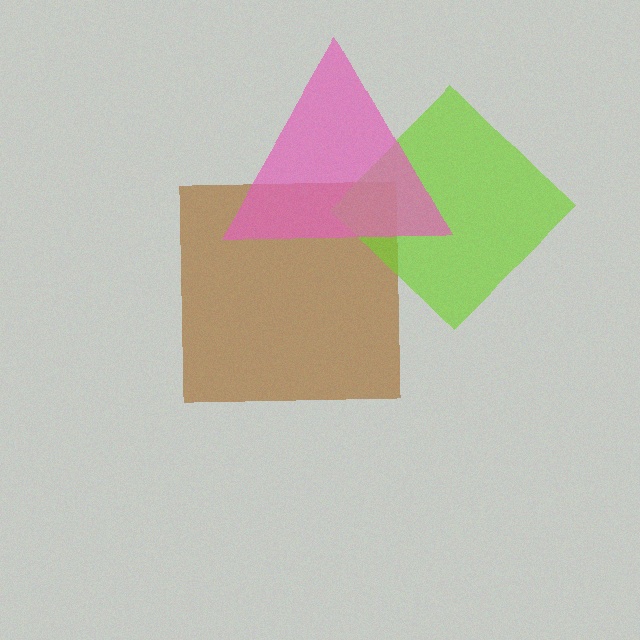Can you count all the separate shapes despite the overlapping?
Yes, there are 3 separate shapes.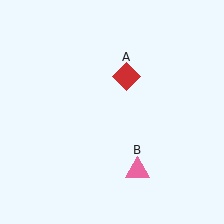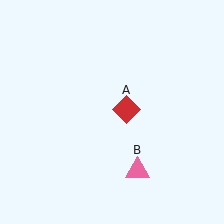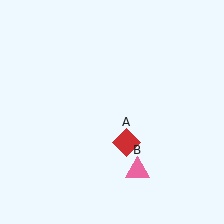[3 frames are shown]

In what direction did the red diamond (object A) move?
The red diamond (object A) moved down.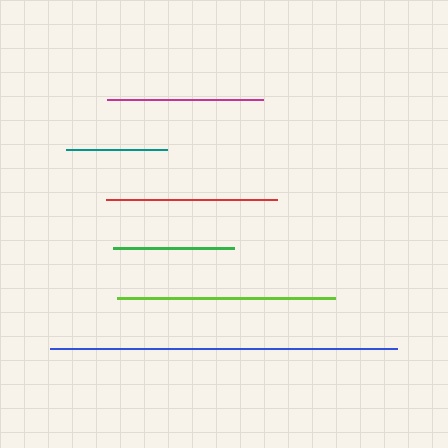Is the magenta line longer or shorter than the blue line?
The blue line is longer than the magenta line.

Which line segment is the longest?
The blue line is the longest at approximately 347 pixels.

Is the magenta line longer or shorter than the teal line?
The magenta line is longer than the teal line.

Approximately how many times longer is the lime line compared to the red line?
The lime line is approximately 1.3 times the length of the red line.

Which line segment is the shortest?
The teal line is the shortest at approximately 101 pixels.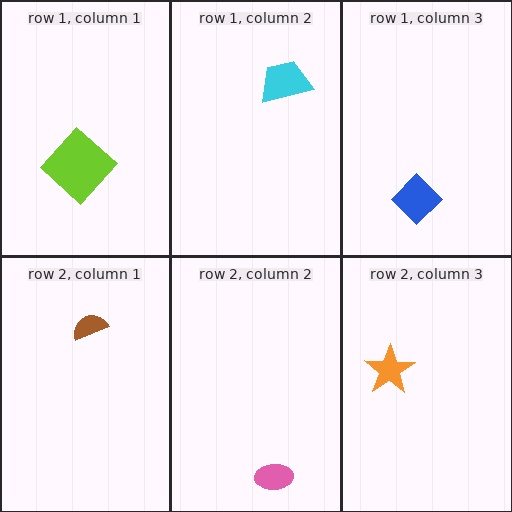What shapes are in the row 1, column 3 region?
The blue diamond.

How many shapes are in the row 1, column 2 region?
1.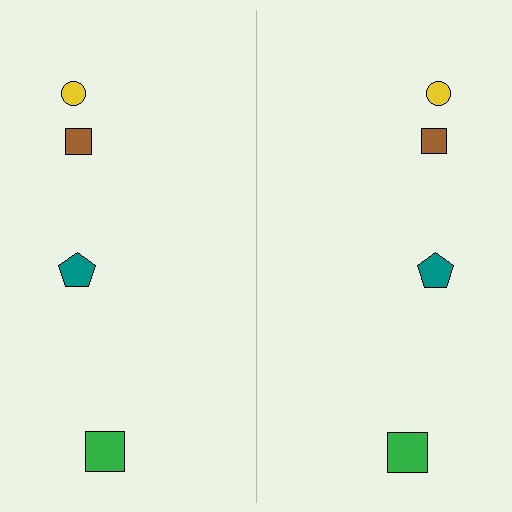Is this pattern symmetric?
Yes, this pattern has bilateral (reflection) symmetry.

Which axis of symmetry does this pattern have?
The pattern has a vertical axis of symmetry running through the center of the image.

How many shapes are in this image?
There are 8 shapes in this image.